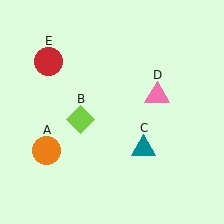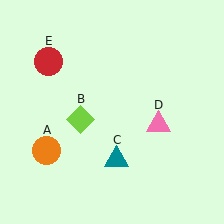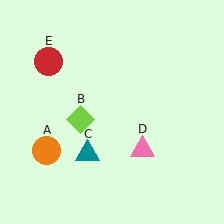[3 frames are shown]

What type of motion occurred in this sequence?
The teal triangle (object C), pink triangle (object D) rotated clockwise around the center of the scene.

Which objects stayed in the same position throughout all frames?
Orange circle (object A) and lime diamond (object B) and red circle (object E) remained stationary.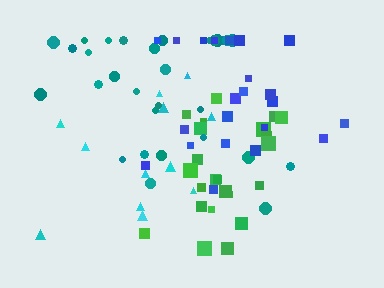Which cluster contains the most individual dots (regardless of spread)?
Teal (33).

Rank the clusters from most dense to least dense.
green, blue, teal, cyan.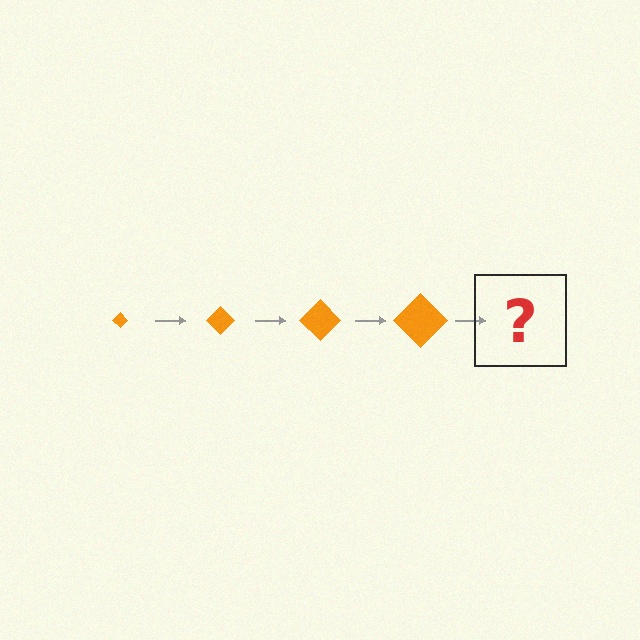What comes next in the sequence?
The next element should be an orange diamond, larger than the previous one.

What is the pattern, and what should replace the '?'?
The pattern is that the diamond gets progressively larger each step. The '?' should be an orange diamond, larger than the previous one.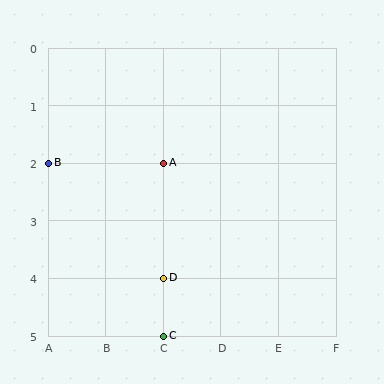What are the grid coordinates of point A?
Point A is at grid coordinates (C, 2).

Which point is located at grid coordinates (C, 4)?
Point D is at (C, 4).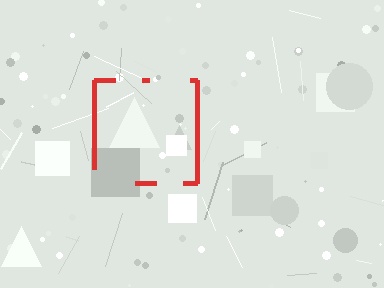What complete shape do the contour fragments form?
The contour fragments form a square.